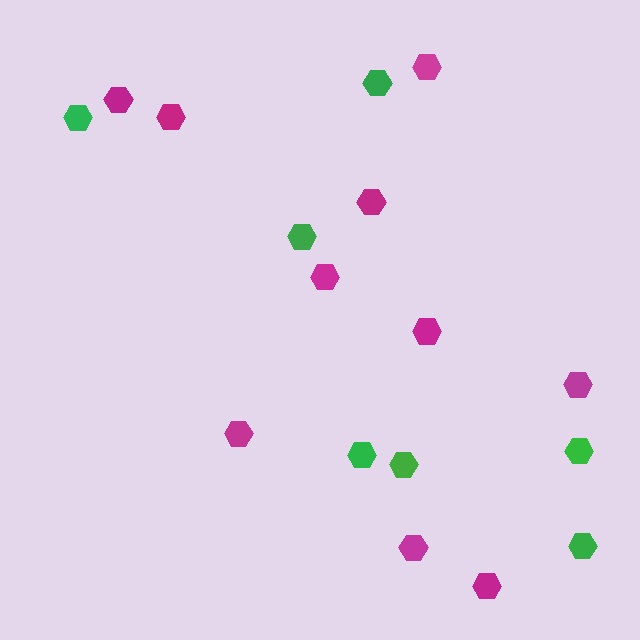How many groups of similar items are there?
There are 2 groups: one group of green hexagons (7) and one group of magenta hexagons (10).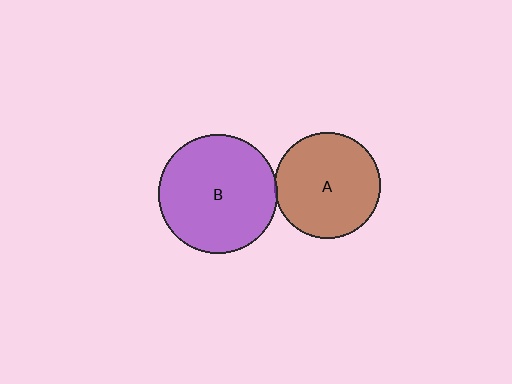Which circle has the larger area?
Circle B (purple).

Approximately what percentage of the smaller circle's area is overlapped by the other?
Approximately 5%.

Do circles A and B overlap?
Yes.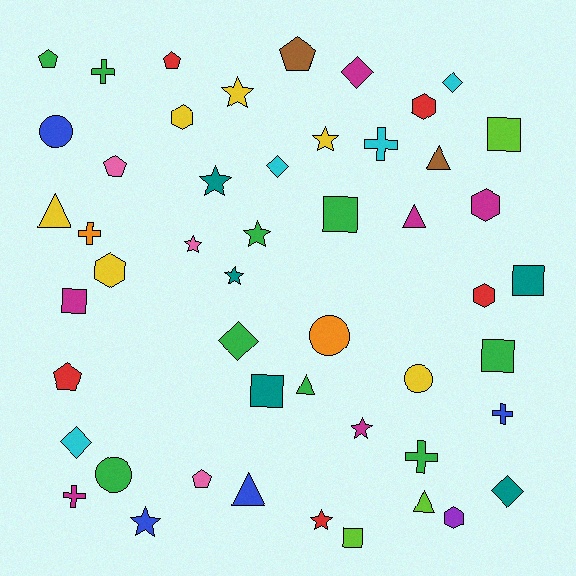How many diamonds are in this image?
There are 6 diamonds.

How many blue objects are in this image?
There are 4 blue objects.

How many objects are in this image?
There are 50 objects.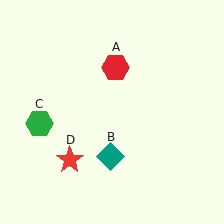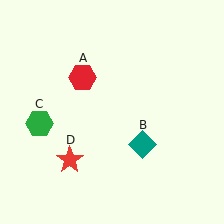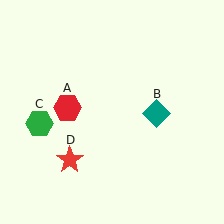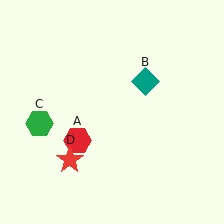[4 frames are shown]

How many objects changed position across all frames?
2 objects changed position: red hexagon (object A), teal diamond (object B).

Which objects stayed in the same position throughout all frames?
Green hexagon (object C) and red star (object D) remained stationary.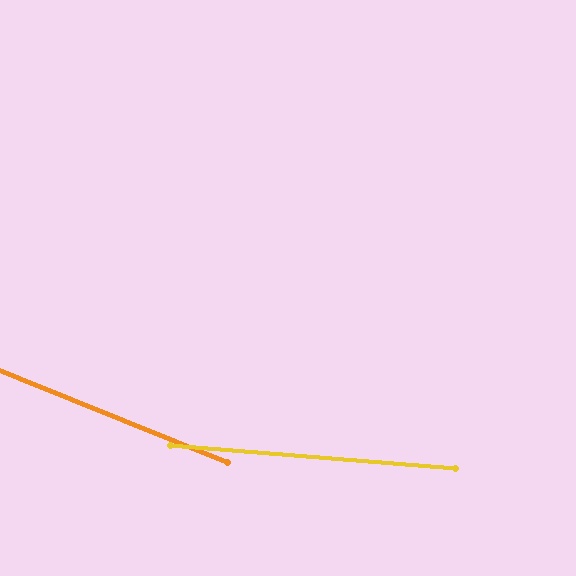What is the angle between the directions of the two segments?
Approximately 17 degrees.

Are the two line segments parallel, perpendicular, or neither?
Neither parallel nor perpendicular — they differ by about 17°.